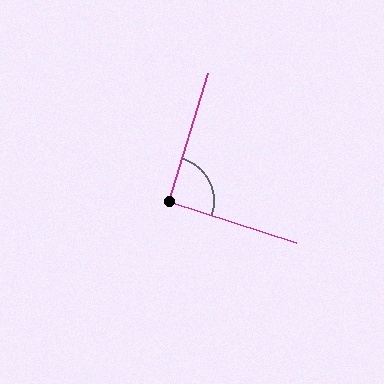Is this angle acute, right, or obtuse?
It is approximately a right angle.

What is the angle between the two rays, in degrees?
Approximately 91 degrees.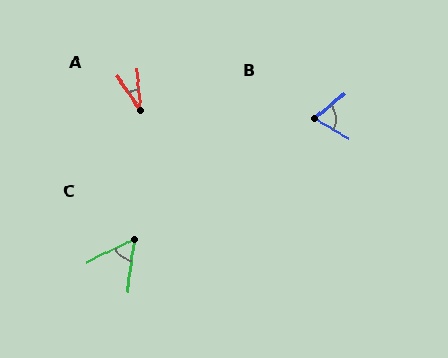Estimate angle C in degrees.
Approximately 57 degrees.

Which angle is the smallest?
A, at approximately 30 degrees.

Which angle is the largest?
B, at approximately 70 degrees.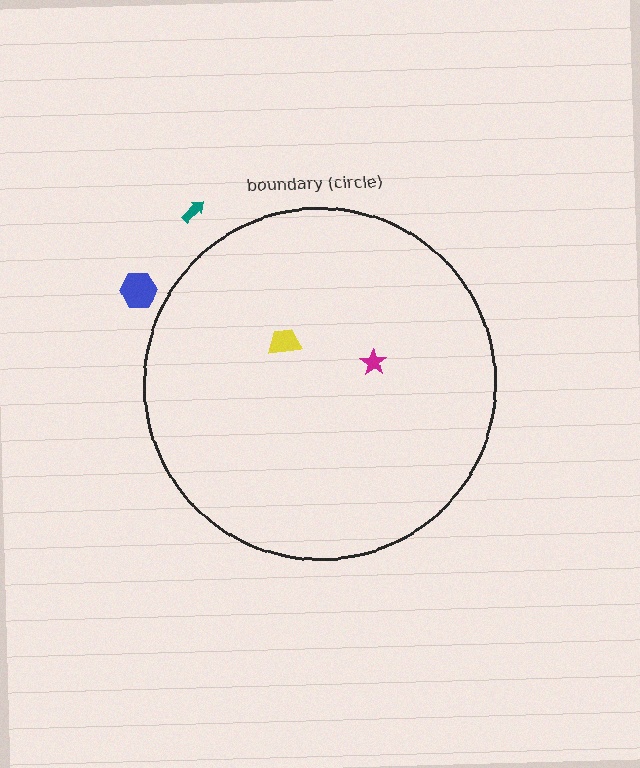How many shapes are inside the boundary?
2 inside, 2 outside.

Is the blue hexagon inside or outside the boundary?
Outside.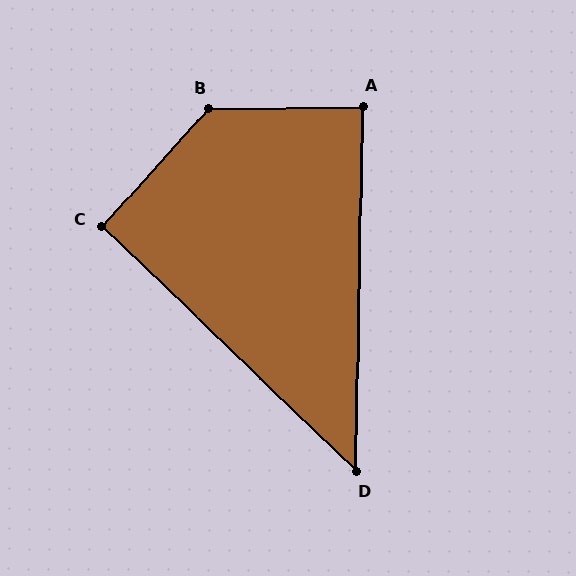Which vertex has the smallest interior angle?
D, at approximately 47 degrees.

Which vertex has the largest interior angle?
B, at approximately 133 degrees.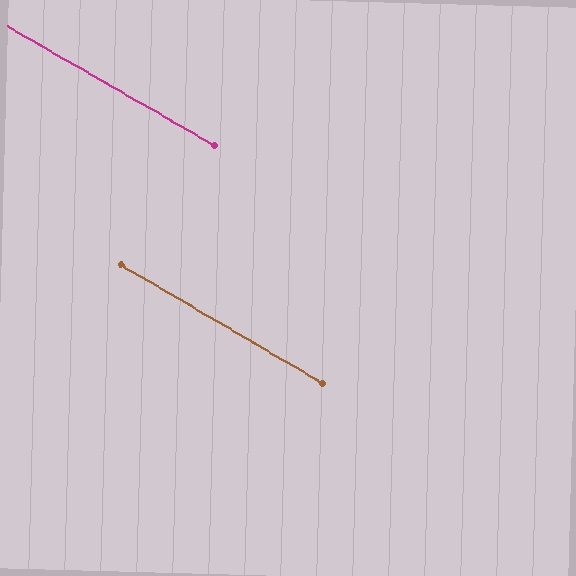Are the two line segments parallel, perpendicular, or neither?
Parallel — their directions differ by only 0.5°.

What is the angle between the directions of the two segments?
Approximately 1 degree.